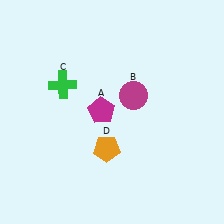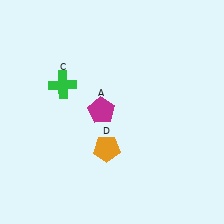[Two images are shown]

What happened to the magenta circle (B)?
The magenta circle (B) was removed in Image 2. It was in the top-right area of Image 1.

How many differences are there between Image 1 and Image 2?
There is 1 difference between the two images.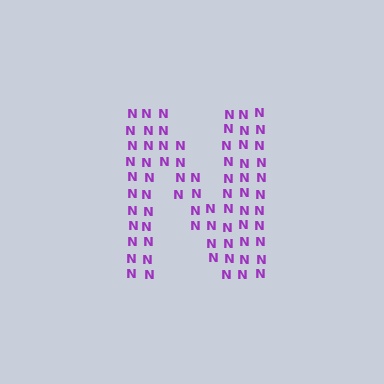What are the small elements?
The small elements are letter N's.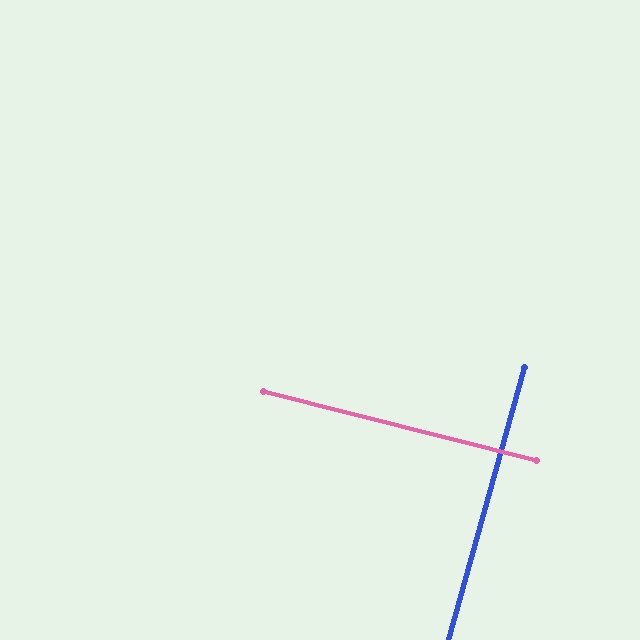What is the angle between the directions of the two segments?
Approximately 88 degrees.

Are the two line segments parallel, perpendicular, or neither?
Perpendicular — they meet at approximately 88°.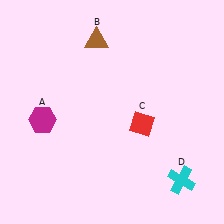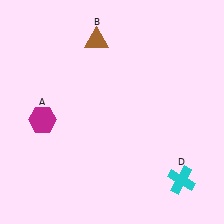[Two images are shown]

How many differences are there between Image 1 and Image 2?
There is 1 difference between the two images.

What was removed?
The red diamond (C) was removed in Image 2.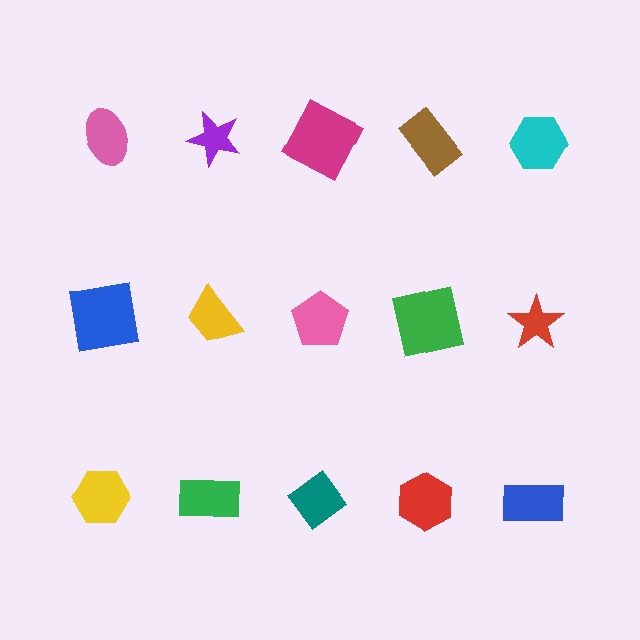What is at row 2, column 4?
A green square.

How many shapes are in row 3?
5 shapes.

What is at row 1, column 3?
A magenta square.